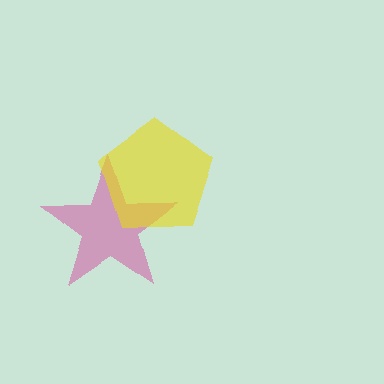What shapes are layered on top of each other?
The layered shapes are: a magenta star, a yellow pentagon.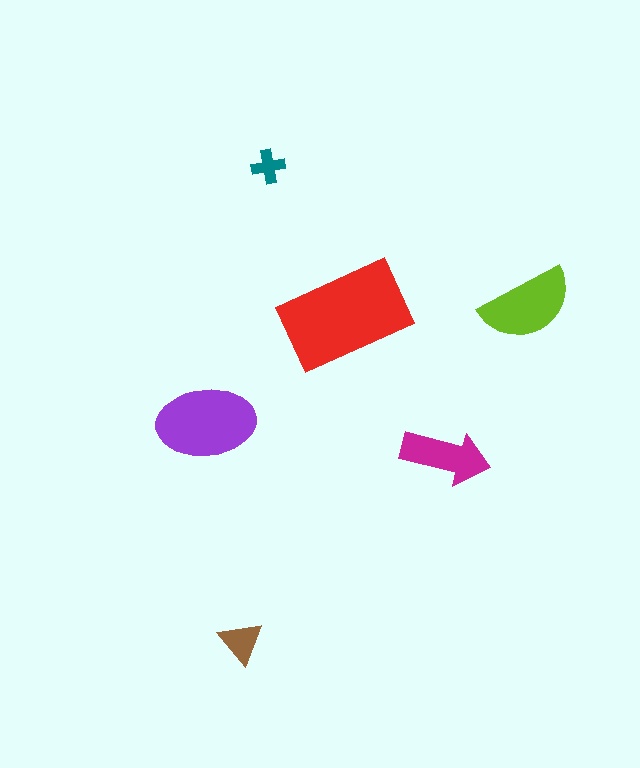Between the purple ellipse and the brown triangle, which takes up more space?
The purple ellipse.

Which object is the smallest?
The teal cross.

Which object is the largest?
The red rectangle.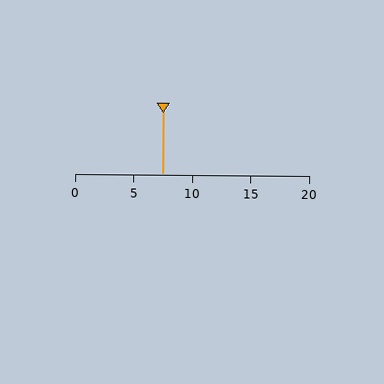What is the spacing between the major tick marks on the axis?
The major ticks are spaced 5 apart.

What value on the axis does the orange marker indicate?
The marker indicates approximately 7.5.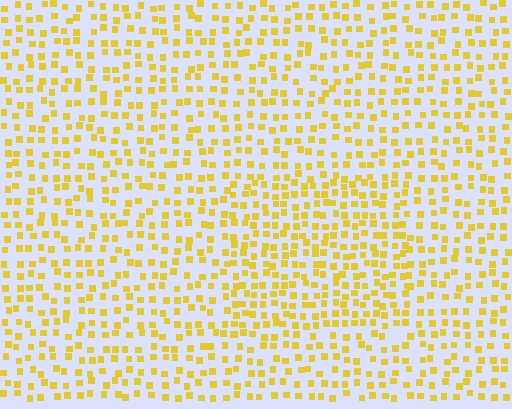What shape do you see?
I see a rectangle.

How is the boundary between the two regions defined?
The boundary is defined by a change in element density (approximately 1.5x ratio). All elements are the same color, size, and shape.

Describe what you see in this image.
The image contains small yellow elements arranged at two different densities. A rectangle-shaped region is visible where the elements are more densely packed than the surrounding area.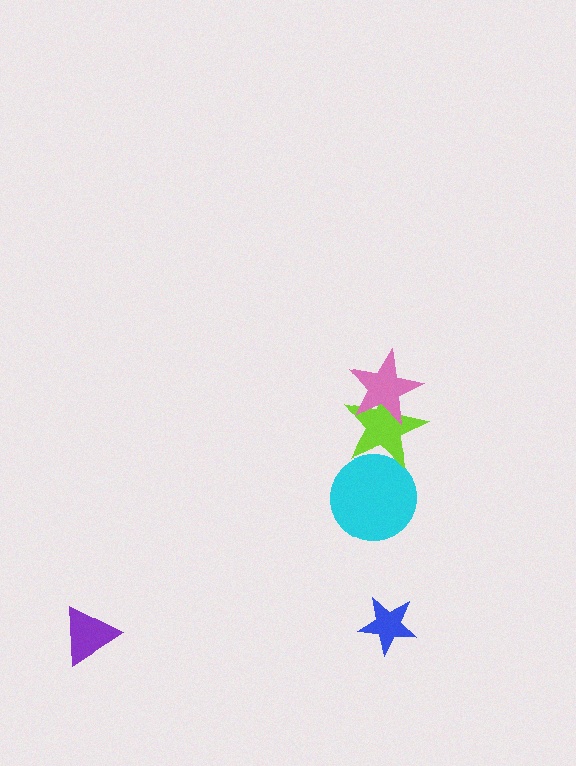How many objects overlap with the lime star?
2 objects overlap with the lime star.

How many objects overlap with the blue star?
0 objects overlap with the blue star.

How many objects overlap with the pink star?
1 object overlaps with the pink star.